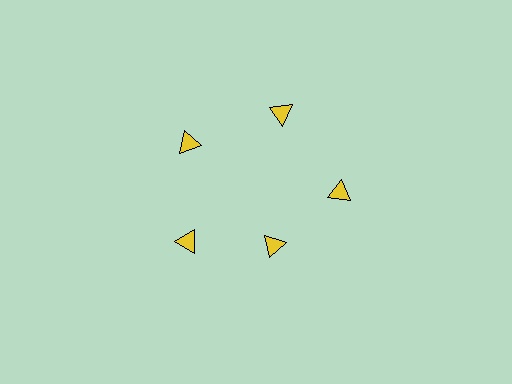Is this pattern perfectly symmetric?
No. The 5 yellow triangles are arranged in a ring, but one element near the 5 o'clock position is pulled inward toward the center, breaking the 5-fold rotational symmetry.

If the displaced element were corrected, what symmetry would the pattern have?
It would have 5-fold rotational symmetry — the pattern would map onto itself every 72 degrees.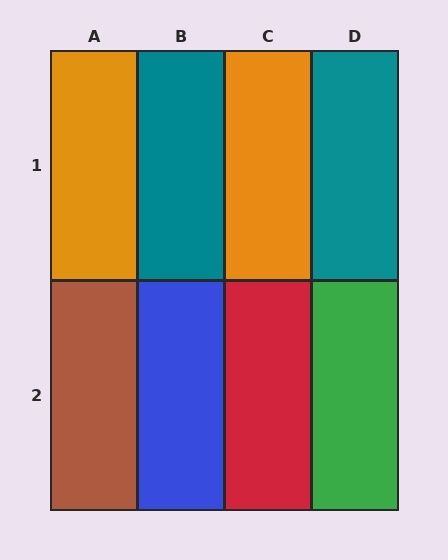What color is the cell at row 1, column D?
Teal.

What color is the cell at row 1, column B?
Teal.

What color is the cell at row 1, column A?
Orange.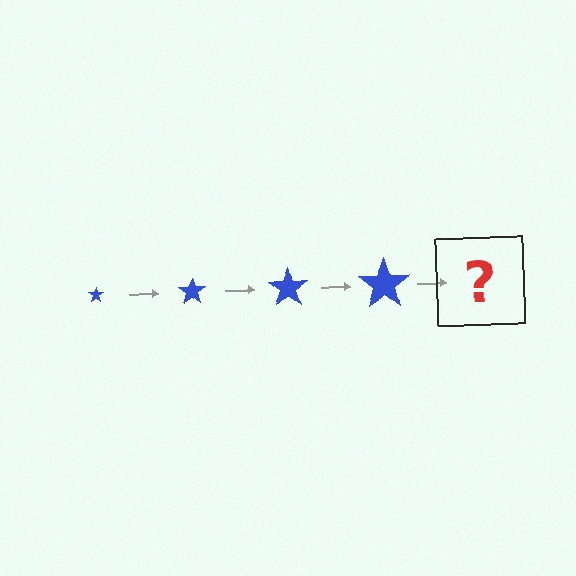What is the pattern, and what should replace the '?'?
The pattern is that the star gets progressively larger each step. The '?' should be a blue star, larger than the previous one.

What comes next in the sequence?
The next element should be a blue star, larger than the previous one.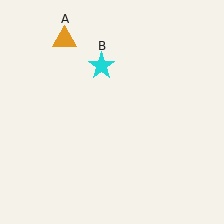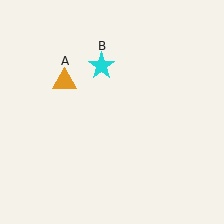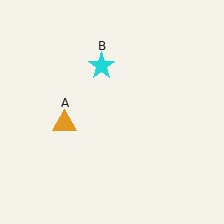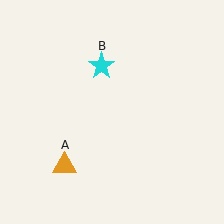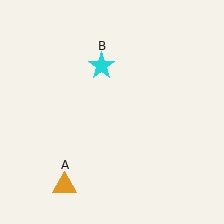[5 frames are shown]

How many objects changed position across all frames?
1 object changed position: orange triangle (object A).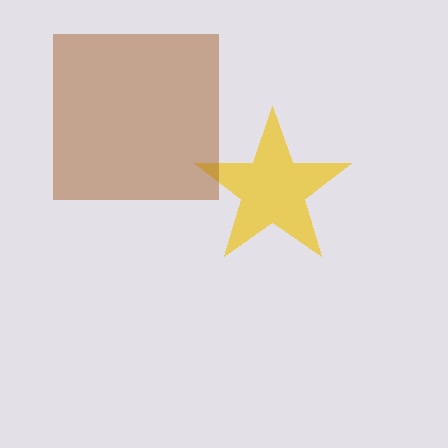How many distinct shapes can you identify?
There are 2 distinct shapes: a yellow star, a brown square.